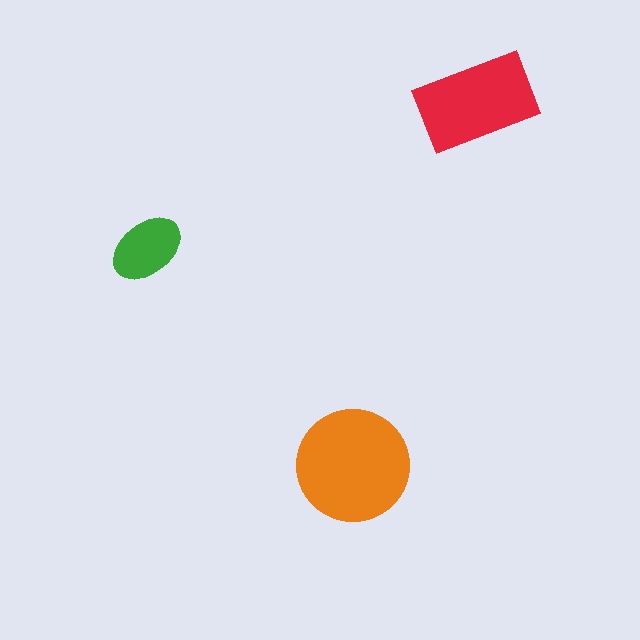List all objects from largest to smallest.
The orange circle, the red rectangle, the green ellipse.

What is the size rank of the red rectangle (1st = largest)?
2nd.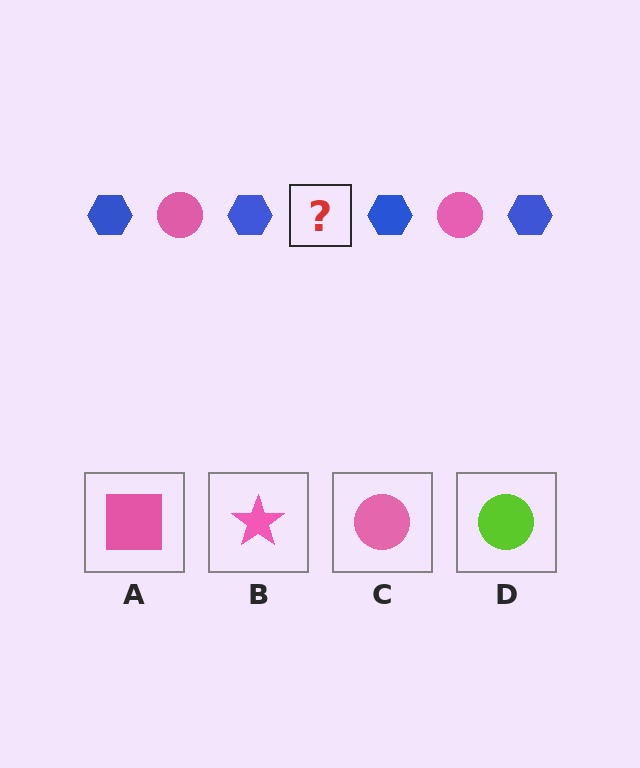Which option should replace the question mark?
Option C.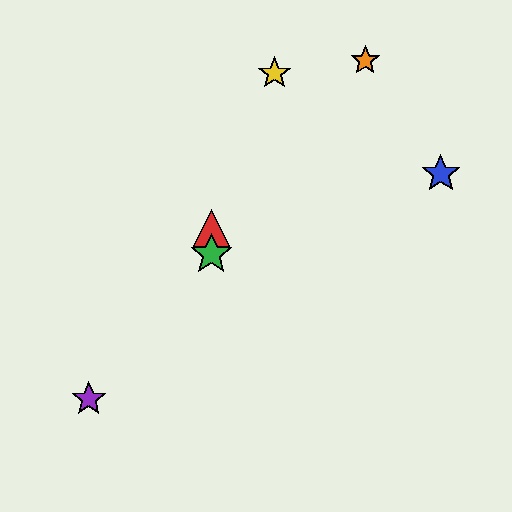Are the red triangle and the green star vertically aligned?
Yes, both are at x≈211.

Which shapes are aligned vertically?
The red triangle, the green star are aligned vertically.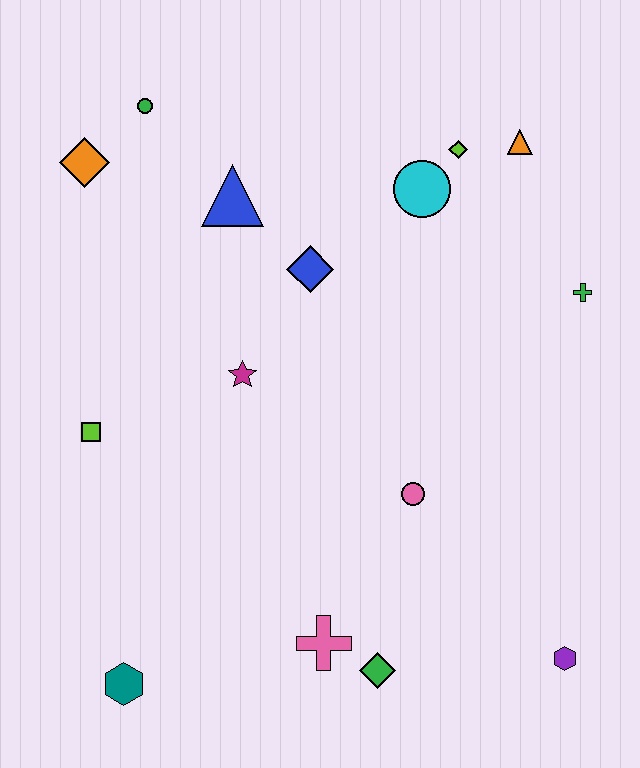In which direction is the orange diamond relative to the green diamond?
The orange diamond is above the green diamond.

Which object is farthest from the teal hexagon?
The orange triangle is farthest from the teal hexagon.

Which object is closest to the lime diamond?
The cyan circle is closest to the lime diamond.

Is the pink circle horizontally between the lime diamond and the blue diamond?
Yes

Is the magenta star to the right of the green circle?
Yes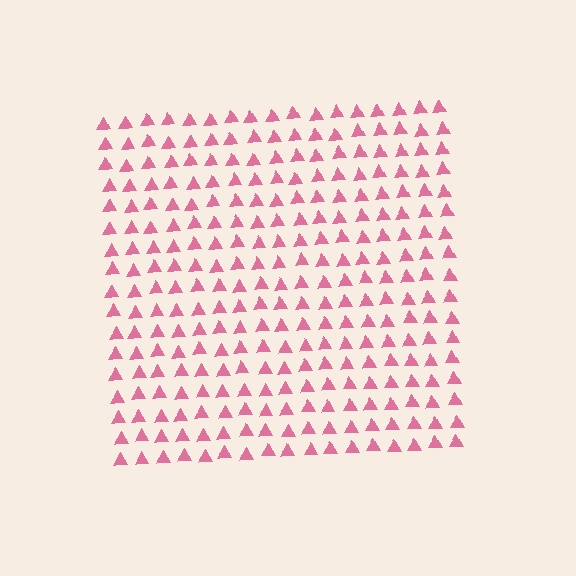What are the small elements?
The small elements are triangles.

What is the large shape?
The large shape is a square.